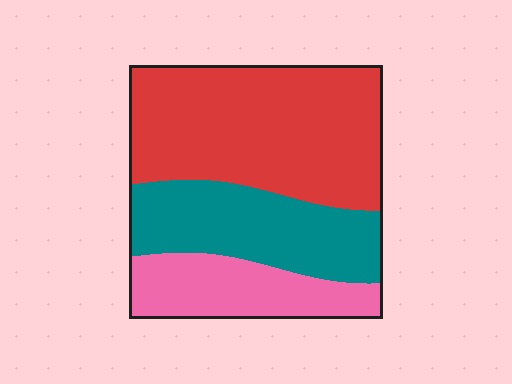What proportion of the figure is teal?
Teal covers around 30% of the figure.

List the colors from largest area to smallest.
From largest to smallest: red, teal, pink.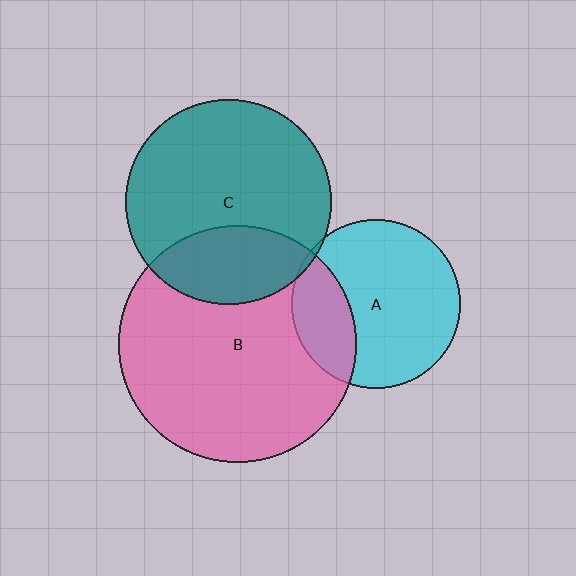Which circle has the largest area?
Circle B (pink).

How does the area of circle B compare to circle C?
Approximately 1.3 times.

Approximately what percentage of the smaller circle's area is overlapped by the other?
Approximately 25%.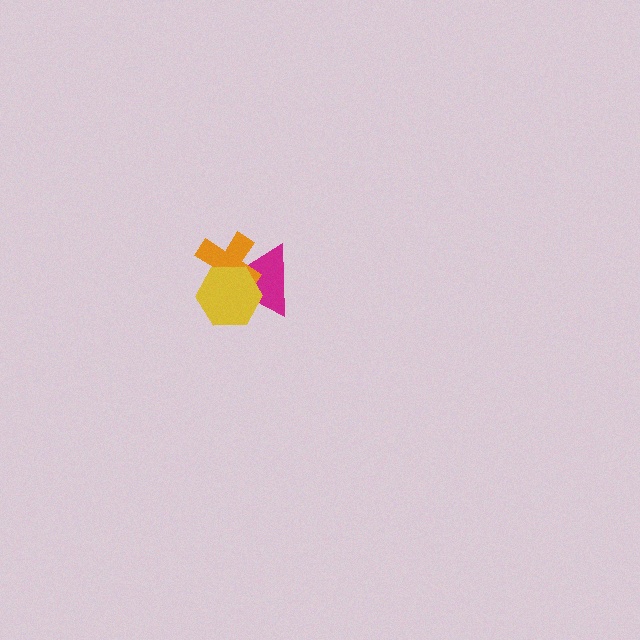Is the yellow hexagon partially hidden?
No, no other shape covers it.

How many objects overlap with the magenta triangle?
2 objects overlap with the magenta triangle.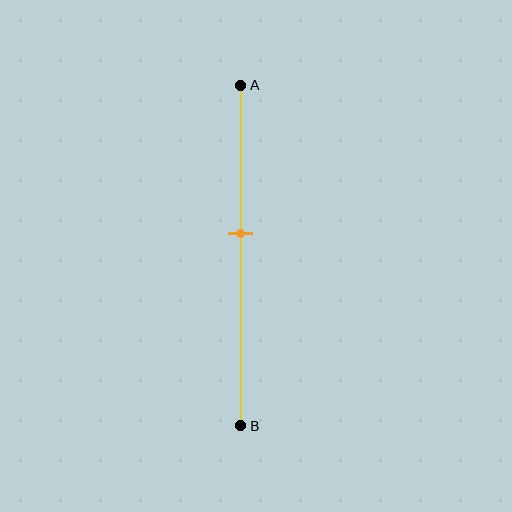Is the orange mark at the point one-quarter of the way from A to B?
No, the mark is at about 45% from A, not at the 25% one-quarter point.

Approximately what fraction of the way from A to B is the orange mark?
The orange mark is approximately 45% of the way from A to B.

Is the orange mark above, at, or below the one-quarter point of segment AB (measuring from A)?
The orange mark is below the one-quarter point of segment AB.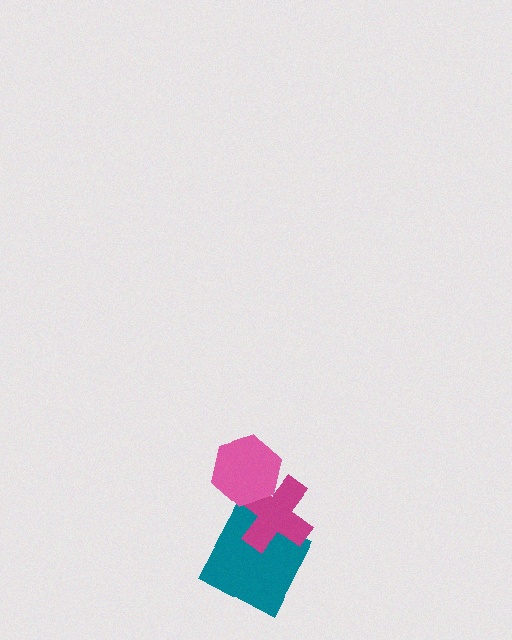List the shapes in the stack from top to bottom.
From top to bottom: the pink hexagon, the magenta cross, the teal square.